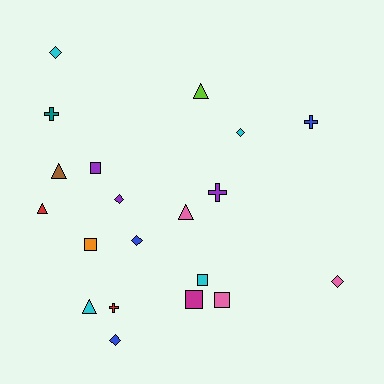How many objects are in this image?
There are 20 objects.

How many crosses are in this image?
There are 4 crosses.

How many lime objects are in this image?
There is 1 lime object.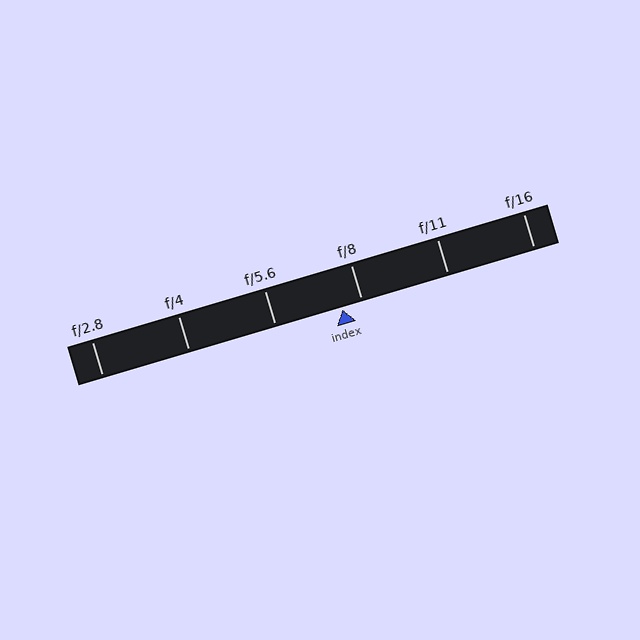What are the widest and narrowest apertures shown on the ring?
The widest aperture shown is f/2.8 and the narrowest is f/16.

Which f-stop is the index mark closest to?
The index mark is closest to f/8.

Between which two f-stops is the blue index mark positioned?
The index mark is between f/5.6 and f/8.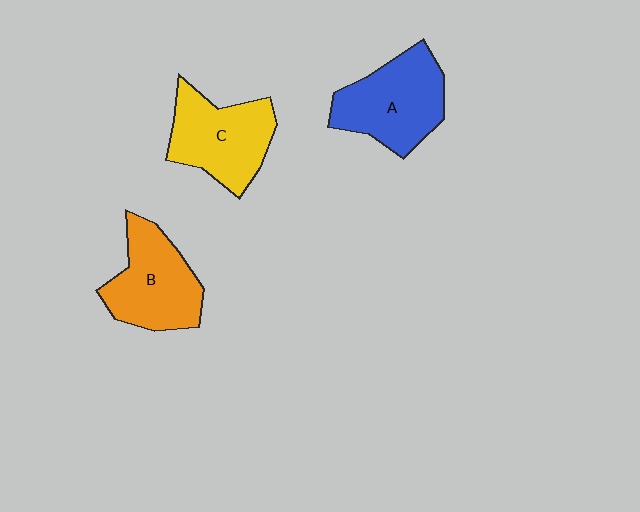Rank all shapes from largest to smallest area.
From largest to smallest: A (blue), C (yellow), B (orange).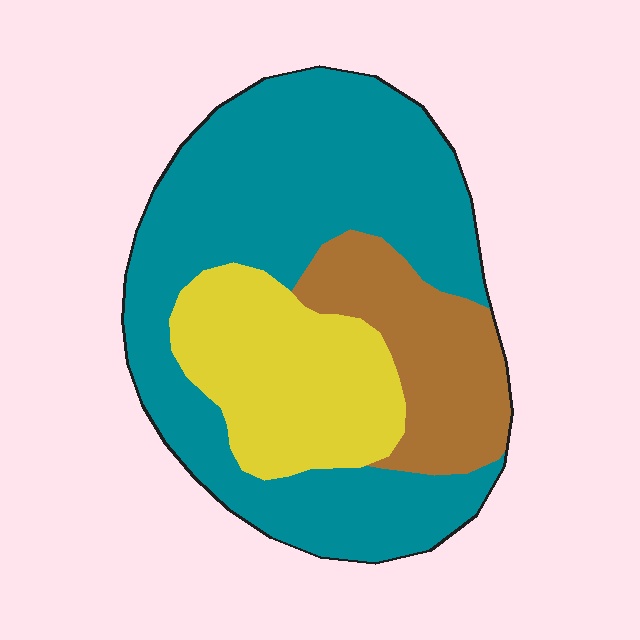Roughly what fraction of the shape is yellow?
Yellow covers roughly 25% of the shape.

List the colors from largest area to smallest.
From largest to smallest: teal, yellow, brown.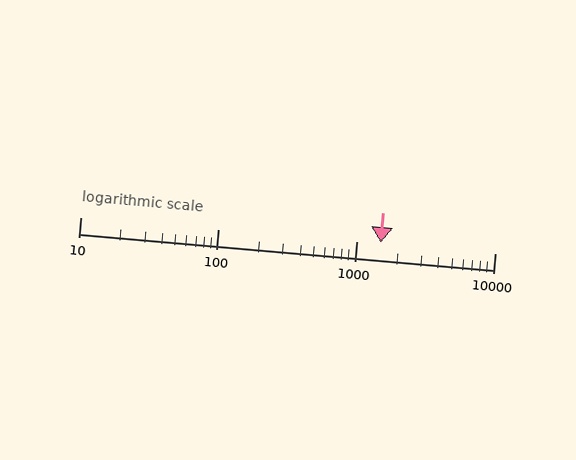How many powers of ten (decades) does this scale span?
The scale spans 3 decades, from 10 to 10000.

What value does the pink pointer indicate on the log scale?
The pointer indicates approximately 1500.